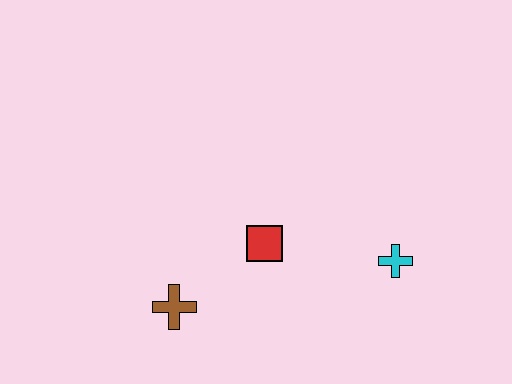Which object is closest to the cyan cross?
The red square is closest to the cyan cross.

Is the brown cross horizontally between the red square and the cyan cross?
No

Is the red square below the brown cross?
No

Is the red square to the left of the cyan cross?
Yes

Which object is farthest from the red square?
The cyan cross is farthest from the red square.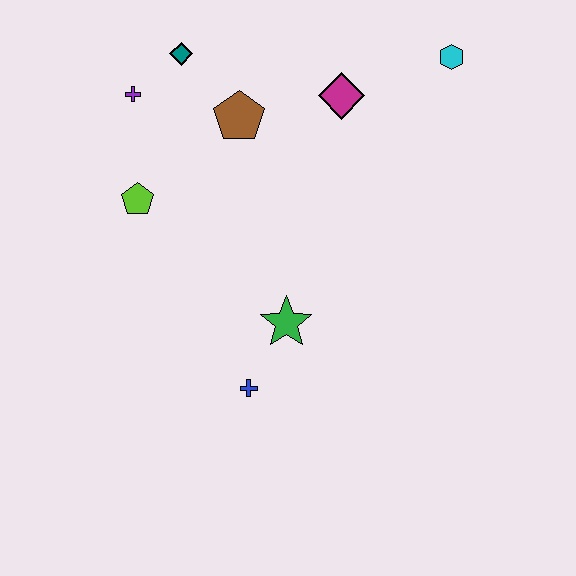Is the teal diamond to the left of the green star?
Yes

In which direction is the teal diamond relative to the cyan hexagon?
The teal diamond is to the left of the cyan hexagon.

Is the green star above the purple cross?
No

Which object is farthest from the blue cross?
The cyan hexagon is farthest from the blue cross.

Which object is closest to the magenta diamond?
The brown pentagon is closest to the magenta diamond.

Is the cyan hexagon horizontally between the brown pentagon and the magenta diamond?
No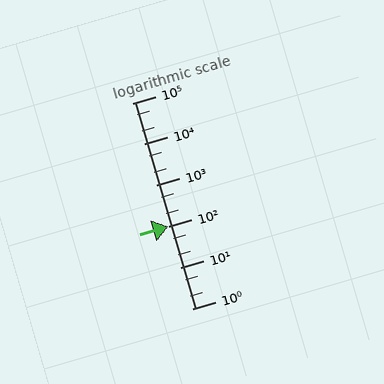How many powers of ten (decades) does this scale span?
The scale spans 5 decades, from 1 to 100000.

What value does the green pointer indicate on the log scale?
The pointer indicates approximately 100.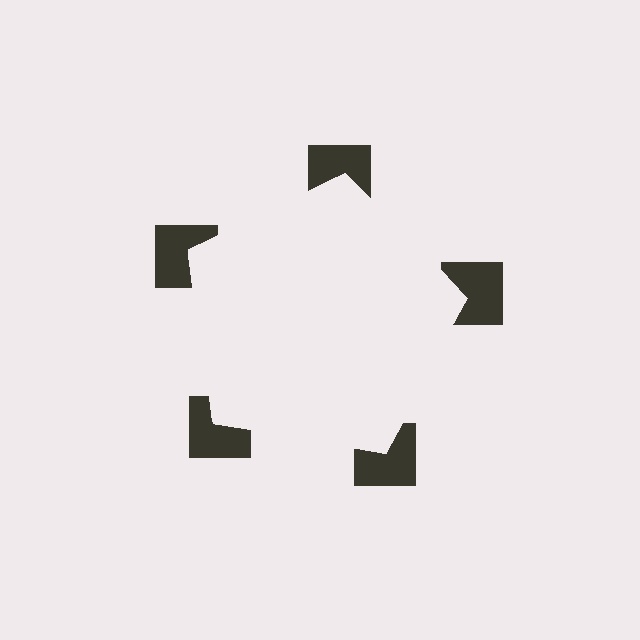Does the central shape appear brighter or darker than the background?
It typically appears slightly brighter than the background, even though no actual brightness change is drawn.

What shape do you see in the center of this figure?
An illusory pentagon — its edges are inferred from the aligned wedge cuts in the notched squares, not physically drawn.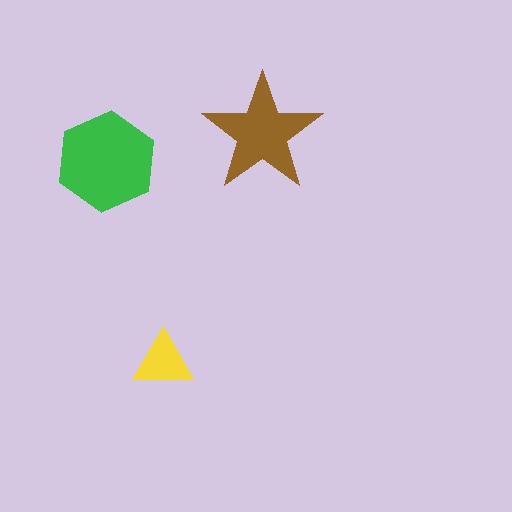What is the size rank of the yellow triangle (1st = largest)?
3rd.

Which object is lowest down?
The yellow triangle is bottommost.